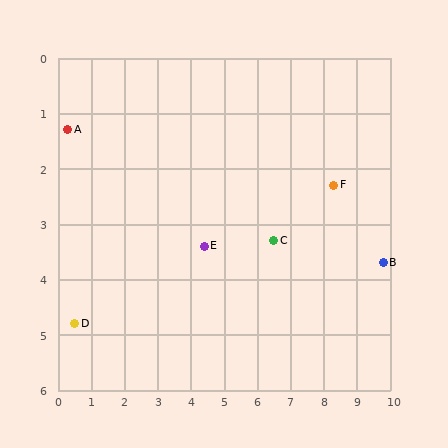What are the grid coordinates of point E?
Point E is at approximately (4.4, 3.4).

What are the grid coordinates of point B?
Point B is at approximately (9.8, 3.7).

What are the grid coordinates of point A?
Point A is at approximately (0.3, 1.3).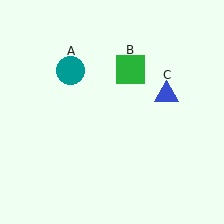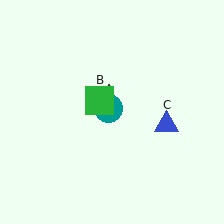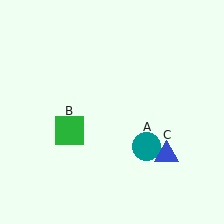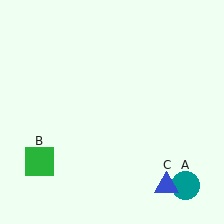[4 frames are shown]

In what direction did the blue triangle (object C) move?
The blue triangle (object C) moved down.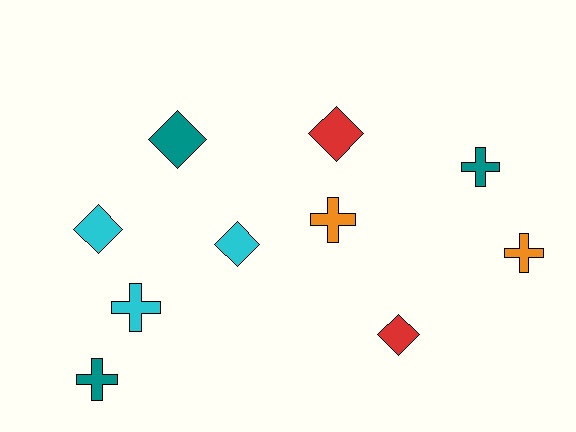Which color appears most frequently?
Teal, with 3 objects.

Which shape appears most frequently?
Diamond, with 5 objects.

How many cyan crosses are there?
There is 1 cyan cross.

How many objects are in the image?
There are 10 objects.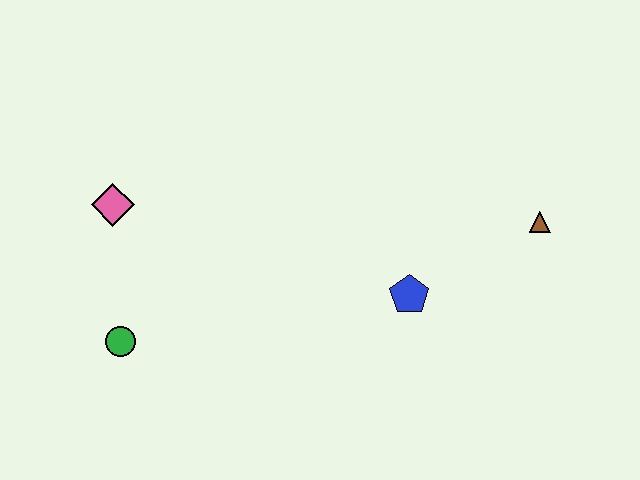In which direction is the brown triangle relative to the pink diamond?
The brown triangle is to the right of the pink diamond.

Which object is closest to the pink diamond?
The green circle is closest to the pink diamond.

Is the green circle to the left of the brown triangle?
Yes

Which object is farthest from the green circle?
The brown triangle is farthest from the green circle.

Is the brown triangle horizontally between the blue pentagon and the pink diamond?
No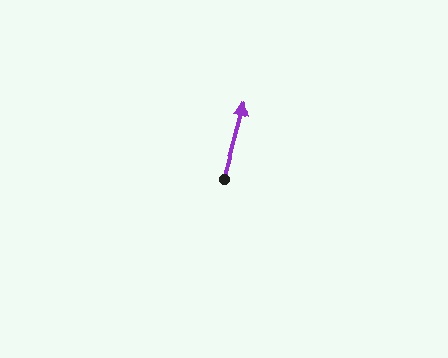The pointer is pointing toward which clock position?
Roughly 1 o'clock.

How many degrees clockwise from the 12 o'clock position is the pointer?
Approximately 16 degrees.